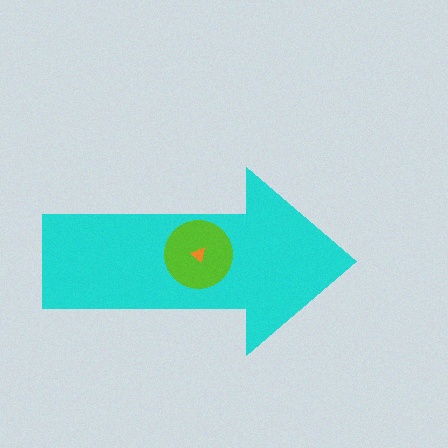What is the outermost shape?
The cyan arrow.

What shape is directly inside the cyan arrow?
The lime circle.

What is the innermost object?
The orange triangle.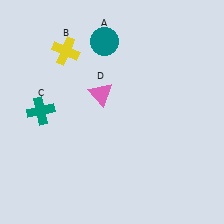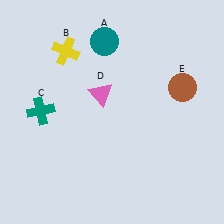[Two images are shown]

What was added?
A brown circle (E) was added in Image 2.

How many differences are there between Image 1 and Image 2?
There is 1 difference between the two images.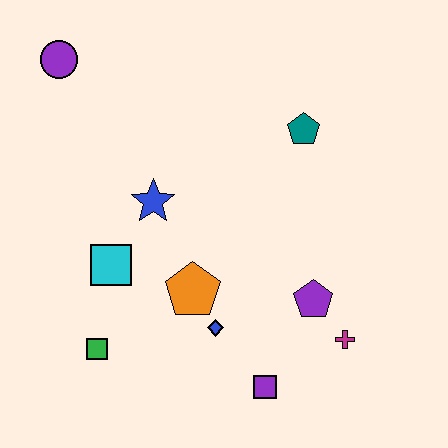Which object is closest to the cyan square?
The blue star is closest to the cyan square.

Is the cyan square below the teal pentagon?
Yes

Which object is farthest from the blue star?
The magenta cross is farthest from the blue star.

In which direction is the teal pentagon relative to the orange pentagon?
The teal pentagon is above the orange pentagon.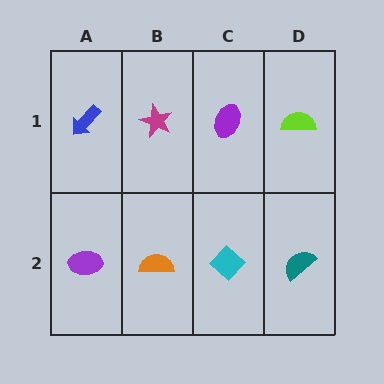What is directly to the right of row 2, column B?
A cyan diamond.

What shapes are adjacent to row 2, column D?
A lime semicircle (row 1, column D), a cyan diamond (row 2, column C).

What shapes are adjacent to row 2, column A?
A blue arrow (row 1, column A), an orange semicircle (row 2, column B).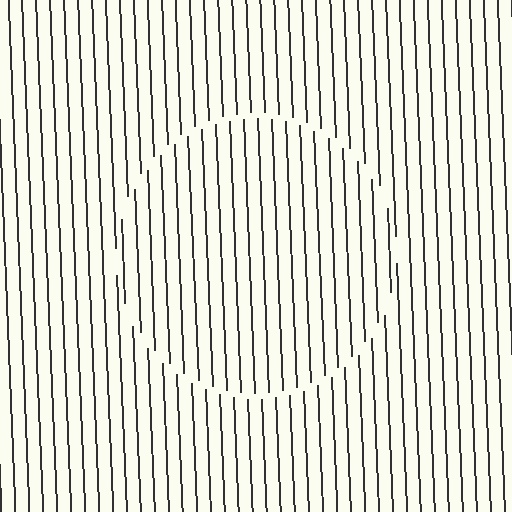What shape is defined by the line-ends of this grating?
An illusory circle. The interior of the shape contains the same grating, shifted by half a period — the contour is defined by the phase discontinuity where line-ends from the inner and outer gratings abut.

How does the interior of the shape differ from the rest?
The interior of the shape contains the same grating, shifted by half a period — the contour is defined by the phase discontinuity where line-ends from the inner and outer gratings abut.